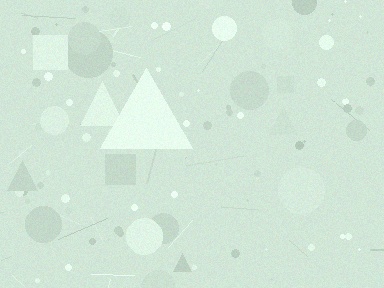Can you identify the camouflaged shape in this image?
The camouflaged shape is a triangle.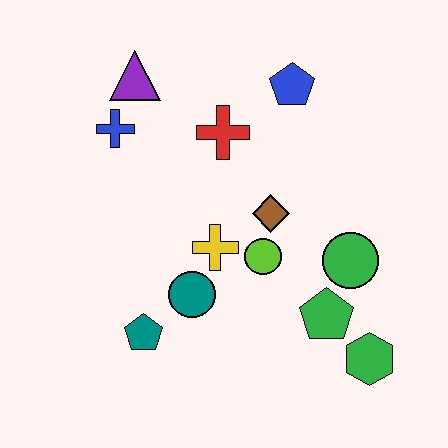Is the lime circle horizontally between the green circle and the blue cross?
Yes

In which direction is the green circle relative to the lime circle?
The green circle is to the right of the lime circle.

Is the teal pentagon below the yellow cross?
Yes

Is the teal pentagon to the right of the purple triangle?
Yes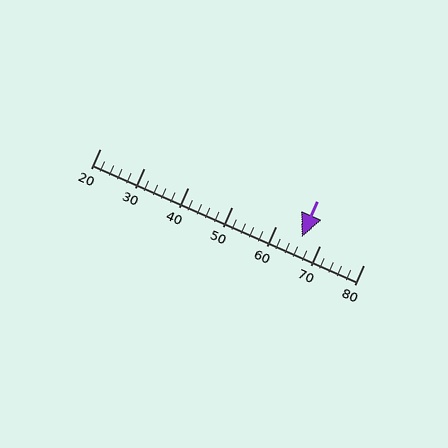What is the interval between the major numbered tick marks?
The major tick marks are spaced 10 units apart.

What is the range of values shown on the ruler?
The ruler shows values from 20 to 80.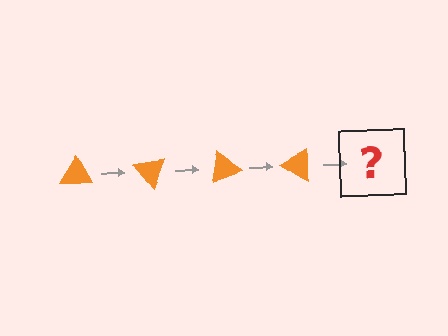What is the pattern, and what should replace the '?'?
The pattern is that the triangle rotates 50 degrees each step. The '?' should be an orange triangle rotated 200 degrees.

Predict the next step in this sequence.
The next step is an orange triangle rotated 200 degrees.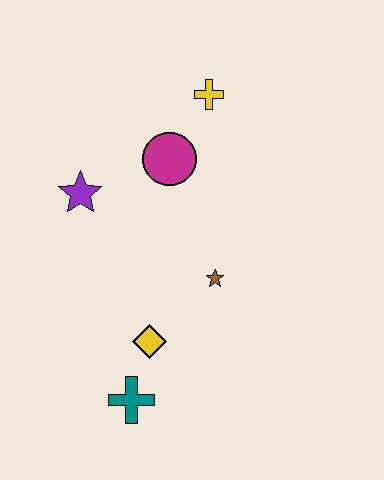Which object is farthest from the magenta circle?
The teal cross is farthest from the magenta circle.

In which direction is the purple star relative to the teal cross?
The purple star is above the teal cross.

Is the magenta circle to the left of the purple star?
No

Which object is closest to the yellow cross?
The magenta circle is closest to the yellow cross.